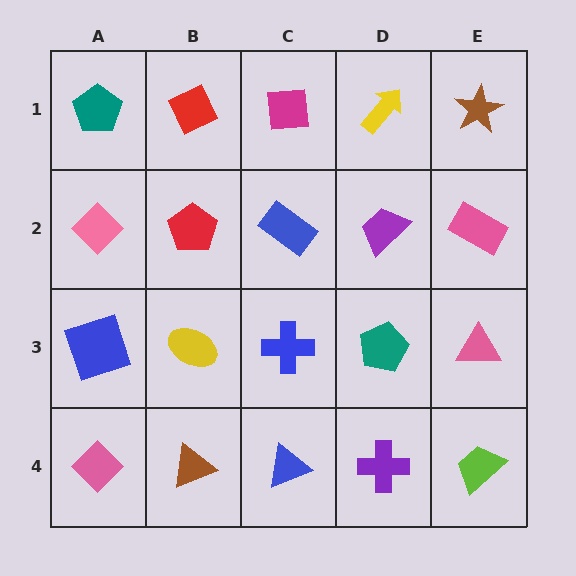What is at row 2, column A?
A pink diamond.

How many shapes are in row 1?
5 shapes.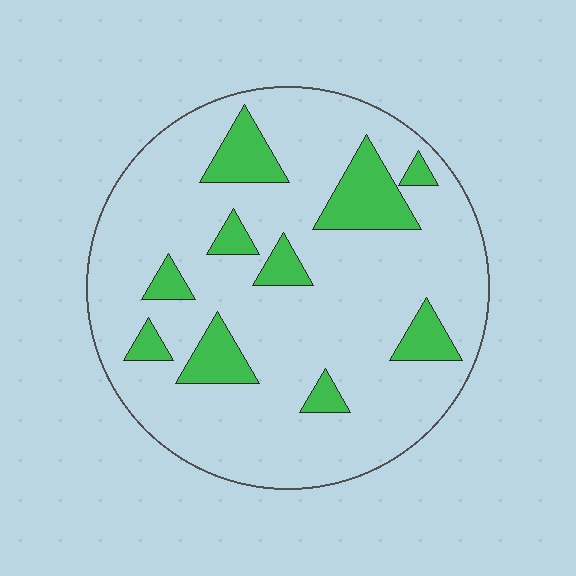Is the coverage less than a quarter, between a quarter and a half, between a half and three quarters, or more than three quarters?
Less than a quarter.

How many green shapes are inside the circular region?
10.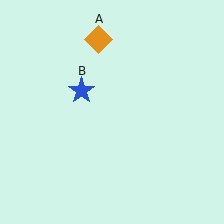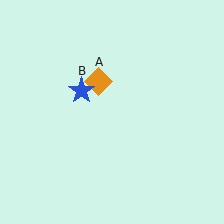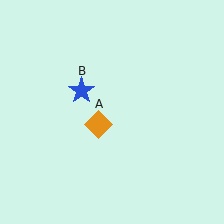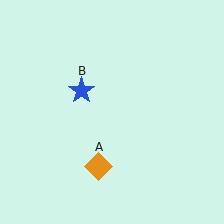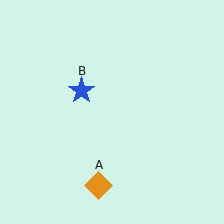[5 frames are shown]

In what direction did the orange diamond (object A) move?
The orange diamond (object A) moved down.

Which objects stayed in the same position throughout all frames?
Blue star (object B) remained stationary.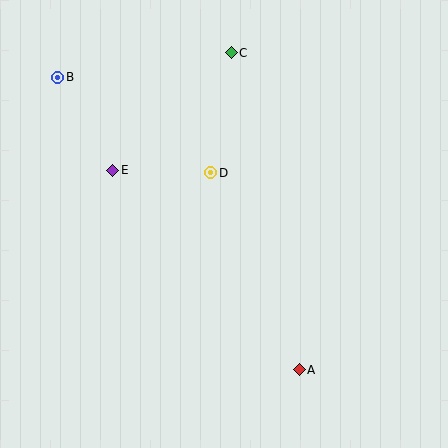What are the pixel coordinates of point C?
Point C is at (231, 53).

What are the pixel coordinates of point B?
Point B is at (58, 77).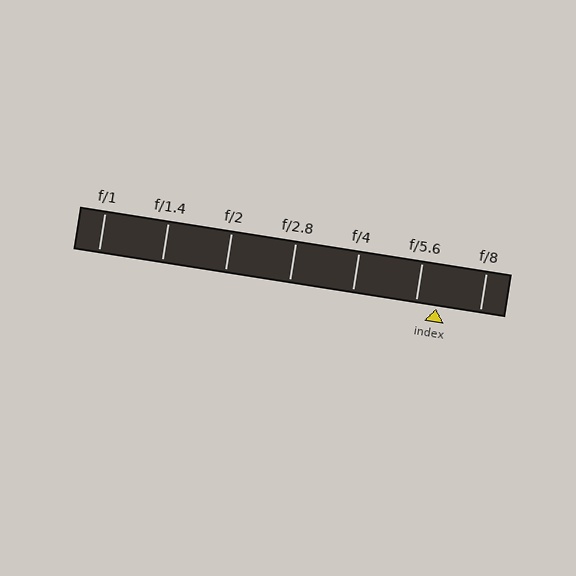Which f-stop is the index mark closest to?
The index mark is closest to f/5.6.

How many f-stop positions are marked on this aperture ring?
There are 7 f-stop positions marked.